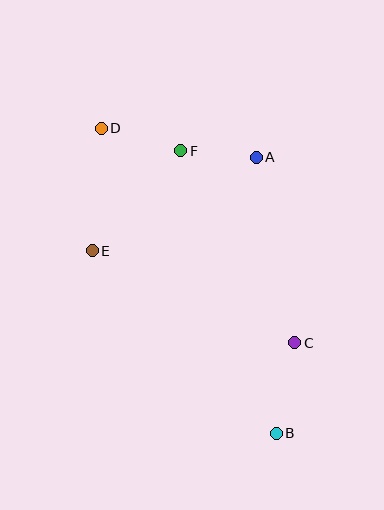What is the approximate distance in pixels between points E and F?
The distance between E and F is approximately 133 pixels.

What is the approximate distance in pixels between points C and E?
The distance between C and E is approximately 222 pixels.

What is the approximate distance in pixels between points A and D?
The distance between A and D is approximately 158 pixels.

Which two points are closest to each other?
Points A and F are closest to each other.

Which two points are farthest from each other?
Points B and D are farthest from each other.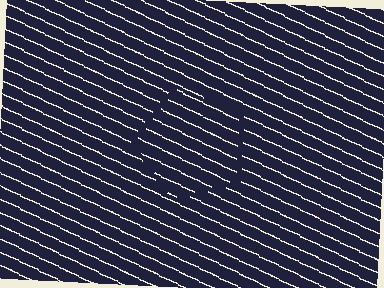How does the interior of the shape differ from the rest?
The interior of the shape contains the same grating, shifted by half a period — the contour is defined by the phase discontinuity where line-ends from the inner and outer gratings abut.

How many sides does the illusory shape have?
5 sides — the line-ends trace a pentagon.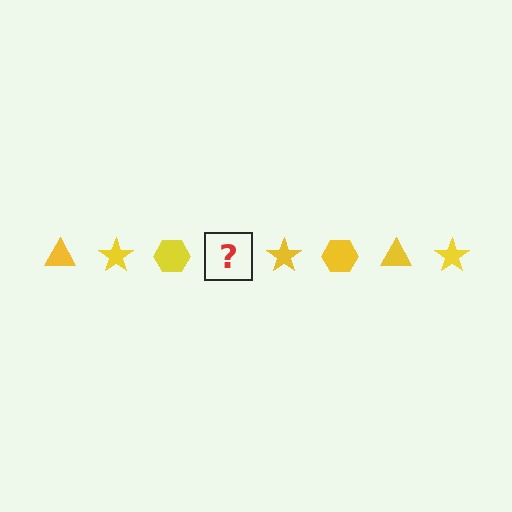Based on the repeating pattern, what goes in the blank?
The blank should be a yellow triangle.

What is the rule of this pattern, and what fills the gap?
The rule is that the pattern cycles through triangle, star, hexagon shapes in yellow. The gap should be filled with a yellow triangle.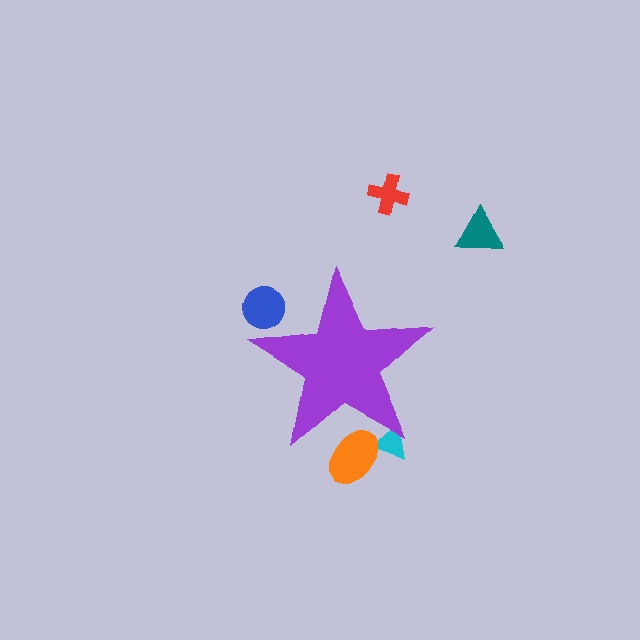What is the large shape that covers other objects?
A purple star.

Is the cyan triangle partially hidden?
Yes, the cyan triangle is partially hidden behind the purple star.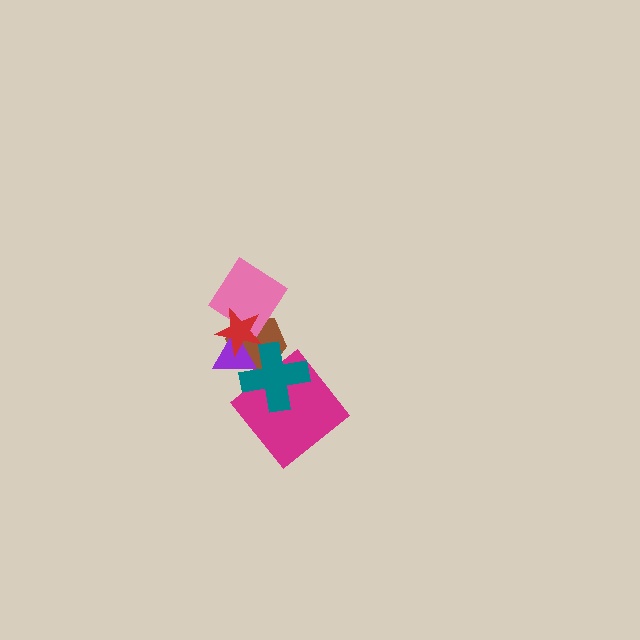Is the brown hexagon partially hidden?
Yes, it is partially covered by another shape.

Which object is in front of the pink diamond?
The red star is in front of the pink diamond.